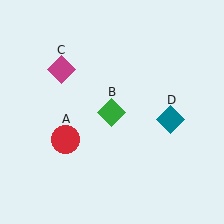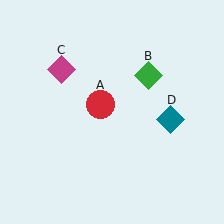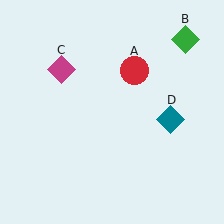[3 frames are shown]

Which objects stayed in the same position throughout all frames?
Magenta diamond (object C) and teal diamond (object D) remained stationary.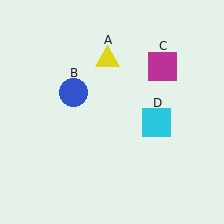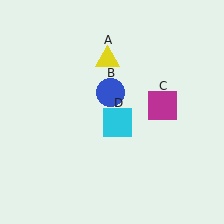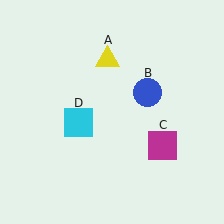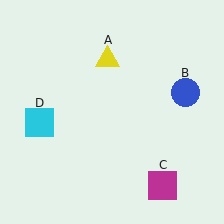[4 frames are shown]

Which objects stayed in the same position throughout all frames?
Yellow triangle (object A) remained stationary.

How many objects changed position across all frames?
3 objects changed position: blue circle (object B), magenta square (object C), cyan square (object D).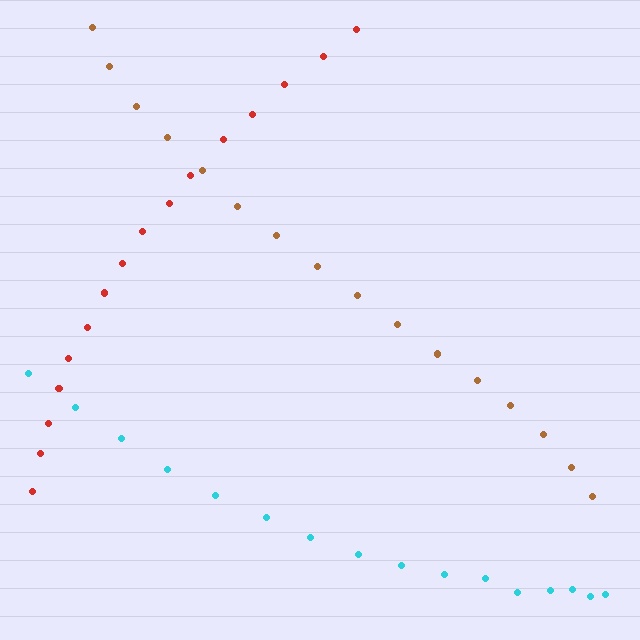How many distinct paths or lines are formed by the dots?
There are 3 distinct paths.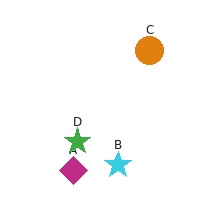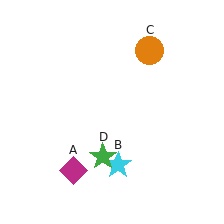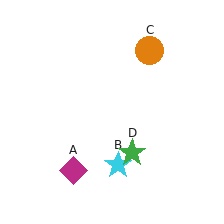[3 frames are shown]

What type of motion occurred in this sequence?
The green star (object D) rotated counterclockwise around the center of the scene.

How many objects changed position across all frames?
1 object changed position: green star (object D).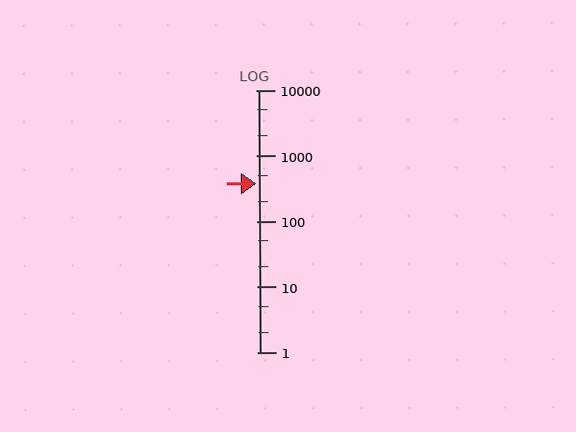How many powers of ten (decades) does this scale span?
The scale spans 4 decades, from 1 to 10000.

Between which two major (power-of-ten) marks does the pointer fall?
The pointer is between 100 and 1000.